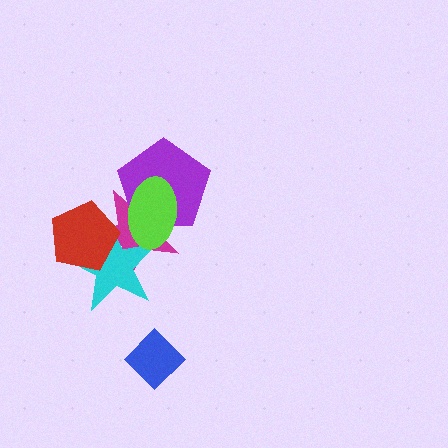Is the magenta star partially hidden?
Yes, it is partially covered by another shape.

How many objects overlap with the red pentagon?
2 objects overlap with the red pentagon.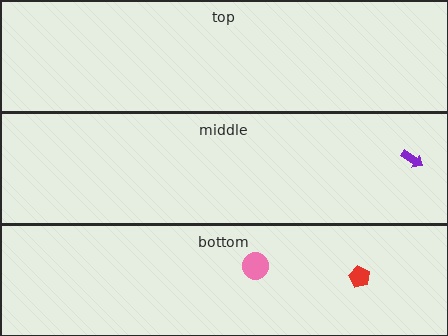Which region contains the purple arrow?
The middle region.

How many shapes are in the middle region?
1.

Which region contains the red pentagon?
The bottom region.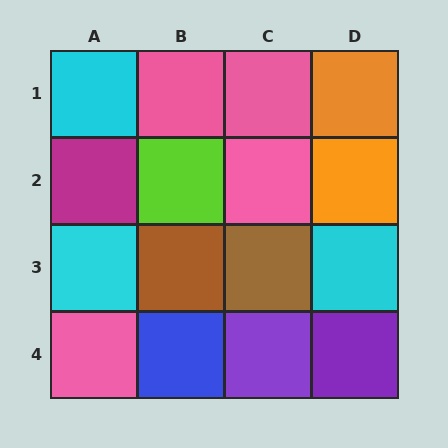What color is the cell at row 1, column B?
Pink.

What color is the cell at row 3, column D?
Cyan.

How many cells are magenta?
1 cell is magenta.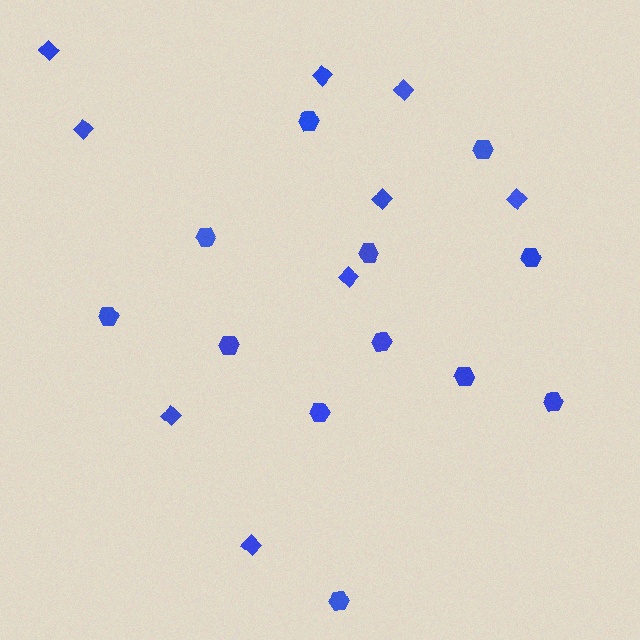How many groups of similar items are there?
There are 2 groups: one group of hexagons (12) and one group of diamonds (9).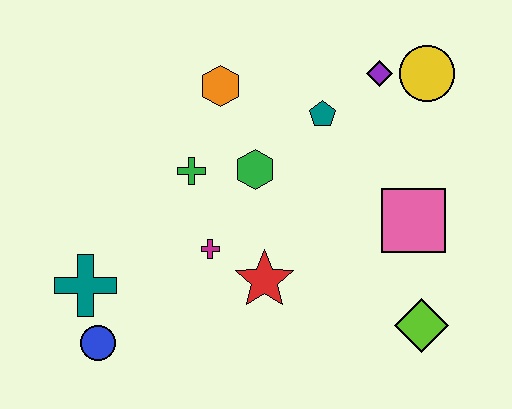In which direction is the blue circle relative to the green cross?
The blue circle is below the green cross.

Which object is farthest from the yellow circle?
The blue circle is farthest from the yellow circle.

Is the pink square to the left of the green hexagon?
No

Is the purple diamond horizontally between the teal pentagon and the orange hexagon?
No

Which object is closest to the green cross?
The green hexagon is closest to the green cross.